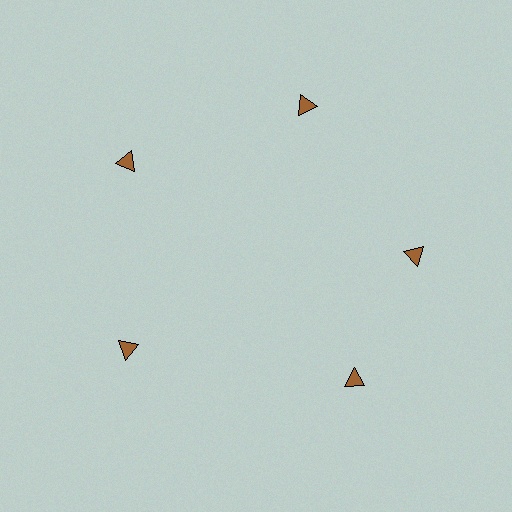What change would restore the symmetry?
The symmetry would be restored by rotating it back into even spacing with its neighbors so that all 5 triangles sit at equal angles and equal distance from the center.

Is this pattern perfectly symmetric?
No. The 5 brown triangles are arranged in a ring, but one element near the 5 o'clock position is rotated out of alignment along the ring, breaking the 5-fold rotational symmetry.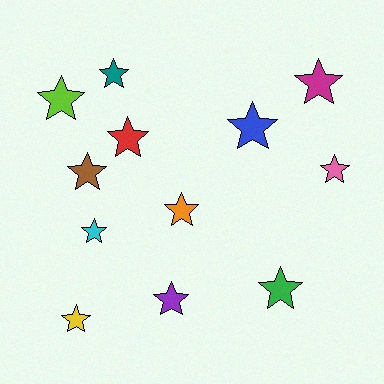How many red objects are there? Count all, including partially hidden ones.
There is 1 red object.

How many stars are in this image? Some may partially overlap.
There are 12 stars.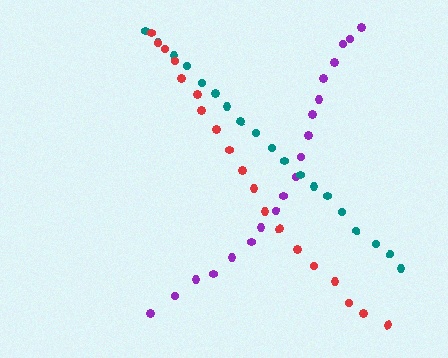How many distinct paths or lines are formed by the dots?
There are 3 distinct paths.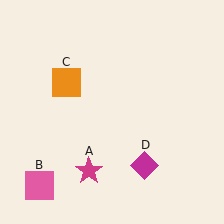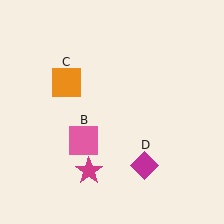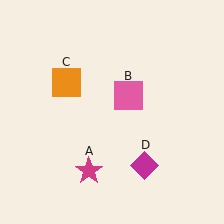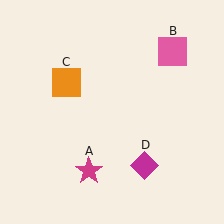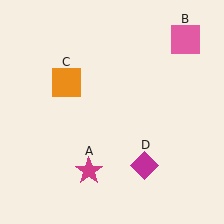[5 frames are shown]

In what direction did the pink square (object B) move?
The pink square (object B) moved up and to the right.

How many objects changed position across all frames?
1 object changed position: pink square (object B).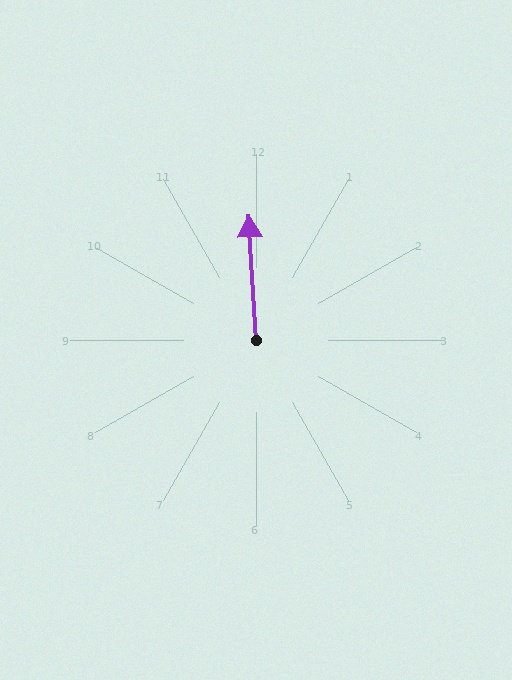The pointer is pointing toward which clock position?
Roughly 12 o'clock.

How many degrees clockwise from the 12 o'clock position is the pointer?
Approximately 357 degrees.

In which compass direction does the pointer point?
North.